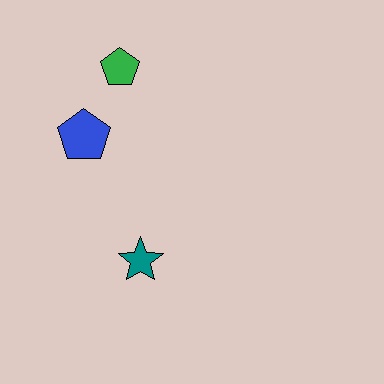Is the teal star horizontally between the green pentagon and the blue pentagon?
No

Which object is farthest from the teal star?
The green pentagon is farthest from the teal star.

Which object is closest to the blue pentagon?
The green pentagon is closest to the blue pentagon.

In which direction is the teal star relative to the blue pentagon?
The teal star is below the blue pentagon.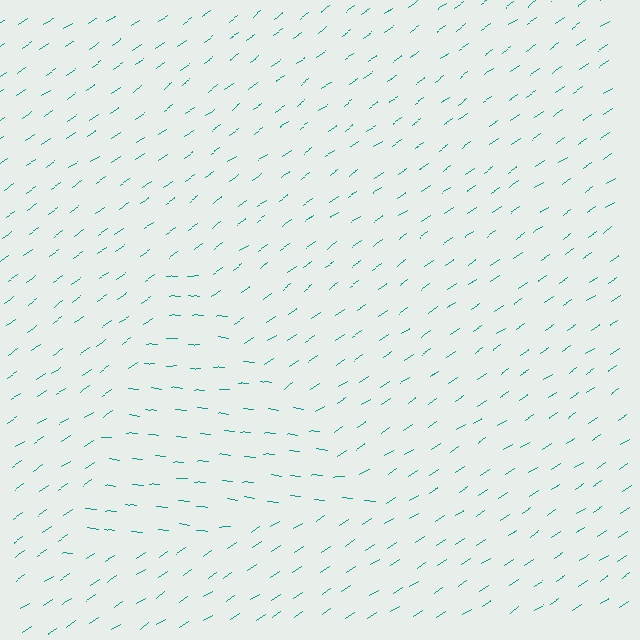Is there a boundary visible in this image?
Yes, there is a texture boundary formed by a change in line orientation.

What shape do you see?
I see a triangle.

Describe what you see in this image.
The image is filled with small teal line segments. A triangle region in the image has lines oriented differently from the surrounding lines, creating a visible texture boundary.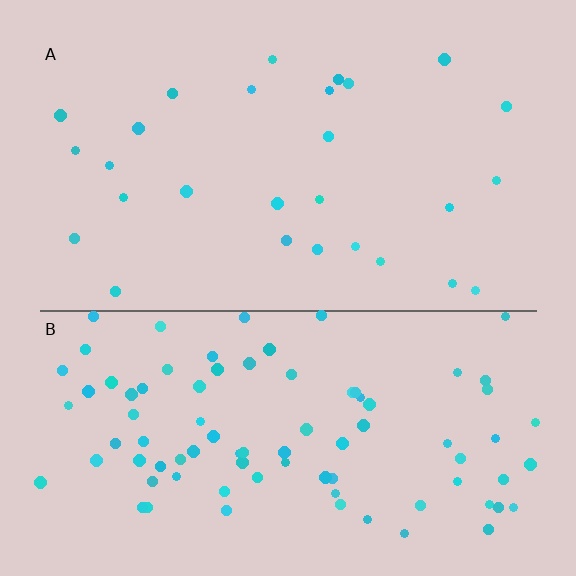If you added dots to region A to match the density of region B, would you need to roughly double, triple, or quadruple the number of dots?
Approximately triple.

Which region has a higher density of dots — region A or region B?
B (the bottom).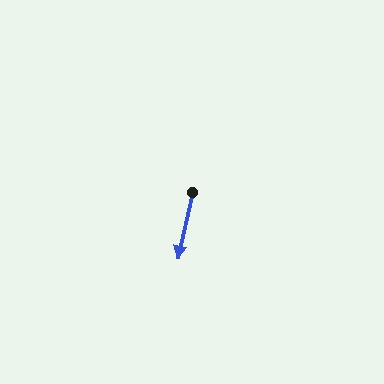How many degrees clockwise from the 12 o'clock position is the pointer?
Approximately 192 degrees.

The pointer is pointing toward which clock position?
Roughly 6 o'clock.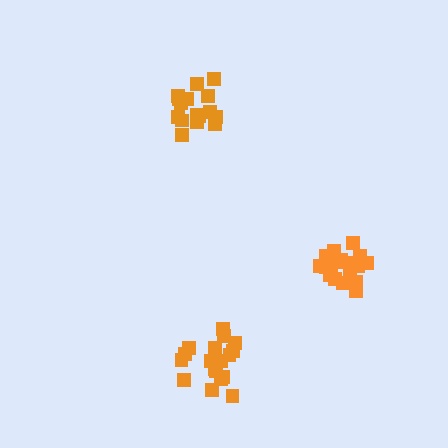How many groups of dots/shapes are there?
There are 3 groups.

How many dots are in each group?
Group 1: 18 dots, Group 2: 16 dots, Group 3: 19 dots (53 total).